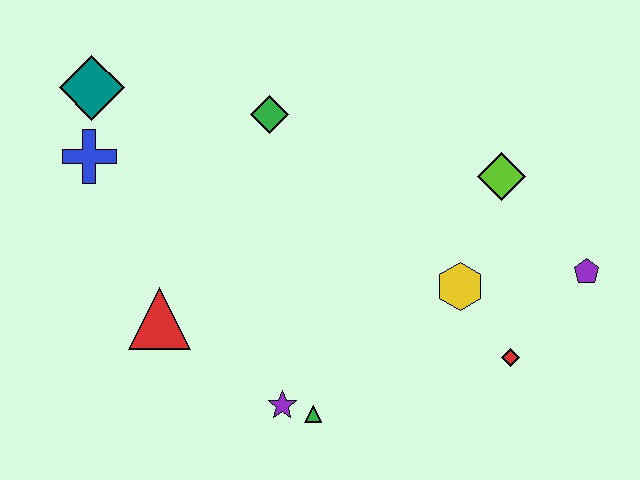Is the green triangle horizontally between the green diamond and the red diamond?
Yes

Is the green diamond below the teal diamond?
Yes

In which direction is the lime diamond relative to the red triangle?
The lime diamond is to the right of the red triangle.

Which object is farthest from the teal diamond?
The purple pentagon is farthest from the teal diamond.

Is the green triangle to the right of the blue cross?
Yes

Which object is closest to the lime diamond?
The yellow hexagon is closest to the lime diamond.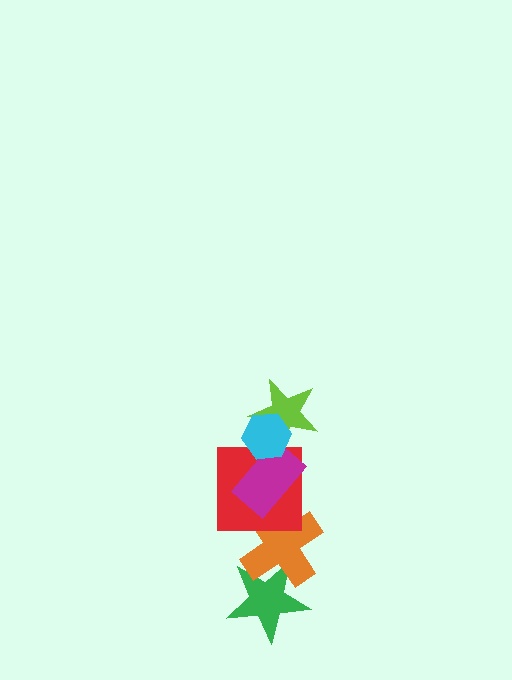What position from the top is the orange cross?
The orange cross is 5th from the top.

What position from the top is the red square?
The red square is 4th from the top.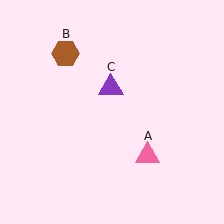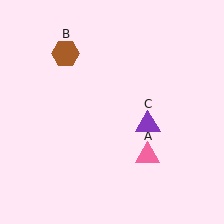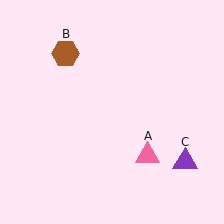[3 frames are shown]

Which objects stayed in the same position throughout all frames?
Pink triangle (object A) and brown hexagon (object B) remained stationary.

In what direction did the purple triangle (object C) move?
The purple triangle (object C) moved down and to the right.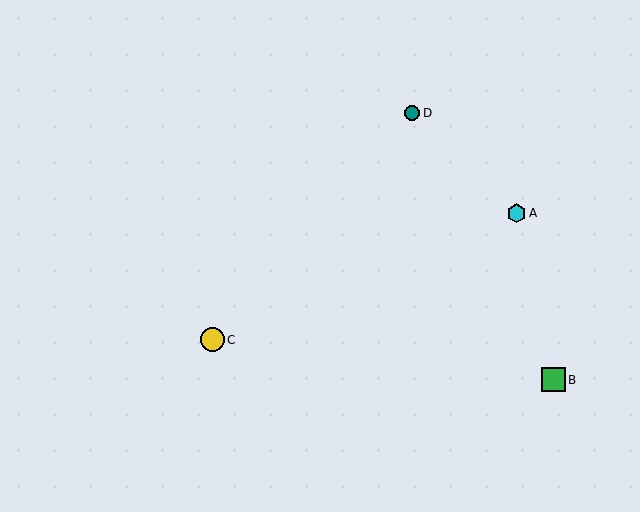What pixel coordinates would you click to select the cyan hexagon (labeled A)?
Click at (517, 213) to select the cyan hexagon A.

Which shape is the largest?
The green square (labeled B) is the largest.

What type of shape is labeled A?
Shape A is a cyan hexagon.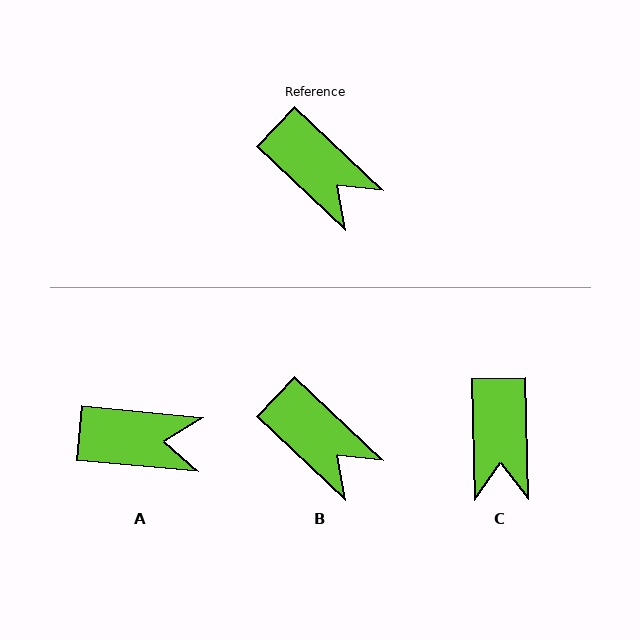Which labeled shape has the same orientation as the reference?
B.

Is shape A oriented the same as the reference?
No, it is off by about 38 degrees.